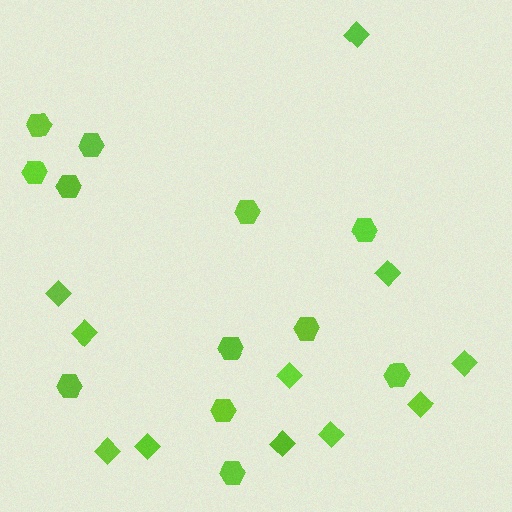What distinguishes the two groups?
There are 2 groups: one group of hexagons (12) and one group of diamonds (11).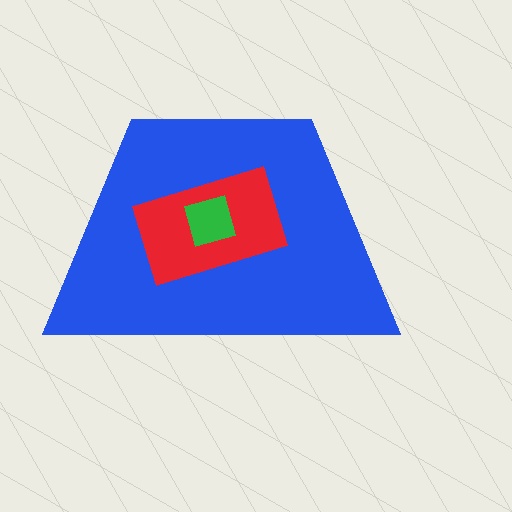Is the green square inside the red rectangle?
Yes.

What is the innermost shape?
The green square.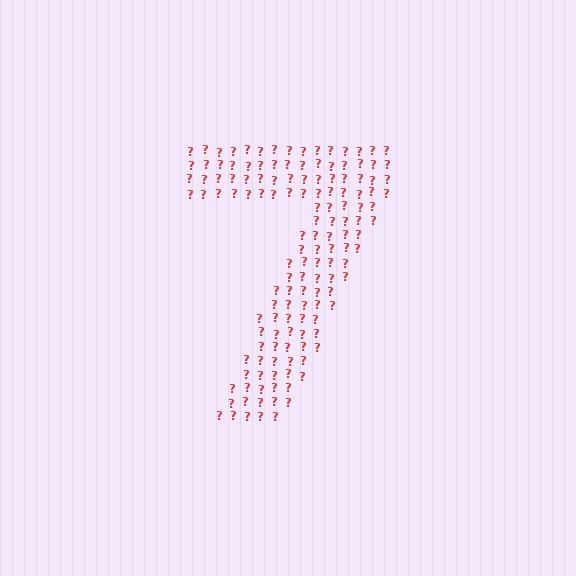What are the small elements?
The small elements are question marks.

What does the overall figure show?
The overall figure shows the digit 7.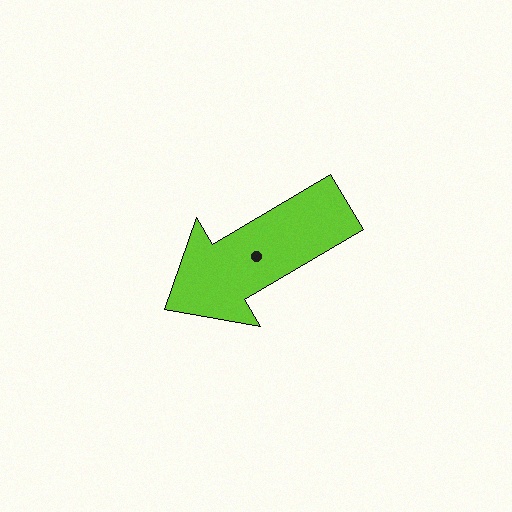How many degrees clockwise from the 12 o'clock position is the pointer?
Approximately 239 degrees.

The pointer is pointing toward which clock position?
Roughly 8 o'clock.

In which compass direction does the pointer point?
Southwest.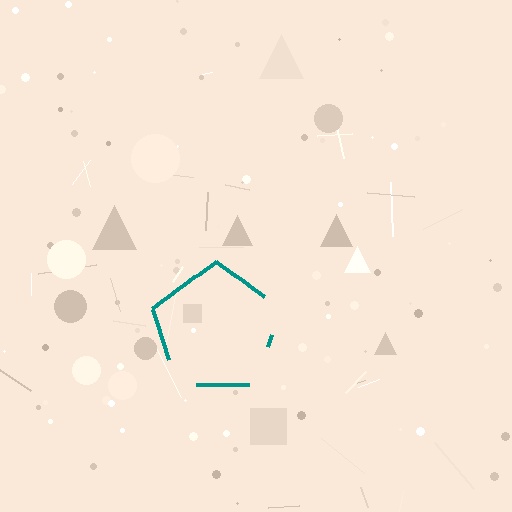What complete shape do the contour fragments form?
The contour fragments form a pentagon.